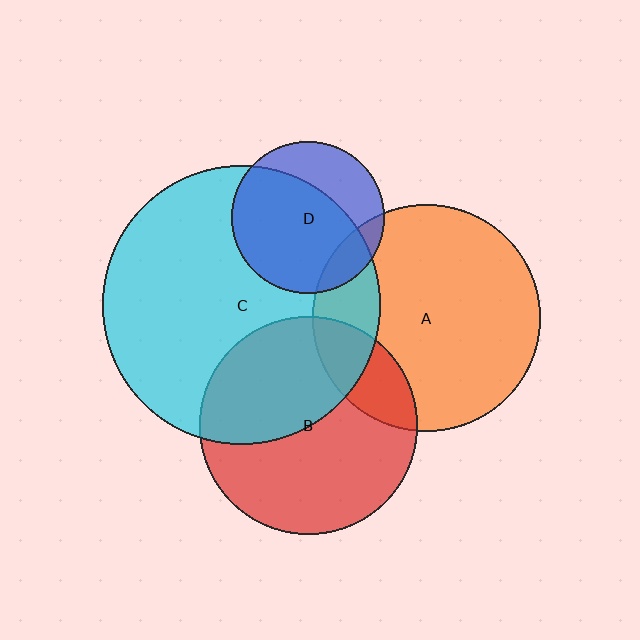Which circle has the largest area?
Circle C (cyan).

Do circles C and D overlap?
Yes.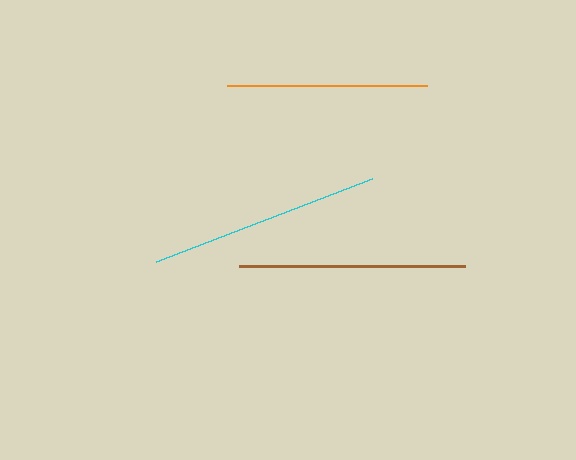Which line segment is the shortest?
The orange line is the shortest at approximately 200 pixels.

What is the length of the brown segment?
The brown segment is approximately 227 pixels long.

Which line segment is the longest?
The cyan line is the longest at approximately 231 pixels.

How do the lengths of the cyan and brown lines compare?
The cyan and brown lines are approximately the same length.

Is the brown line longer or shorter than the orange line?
The brown line is longer than the orange line.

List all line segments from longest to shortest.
From longest to shortest: cyan, brown, orange.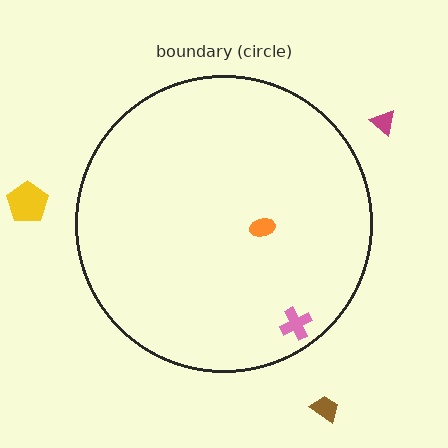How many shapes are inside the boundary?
2 inside, 3 outside.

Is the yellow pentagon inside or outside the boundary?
Outside.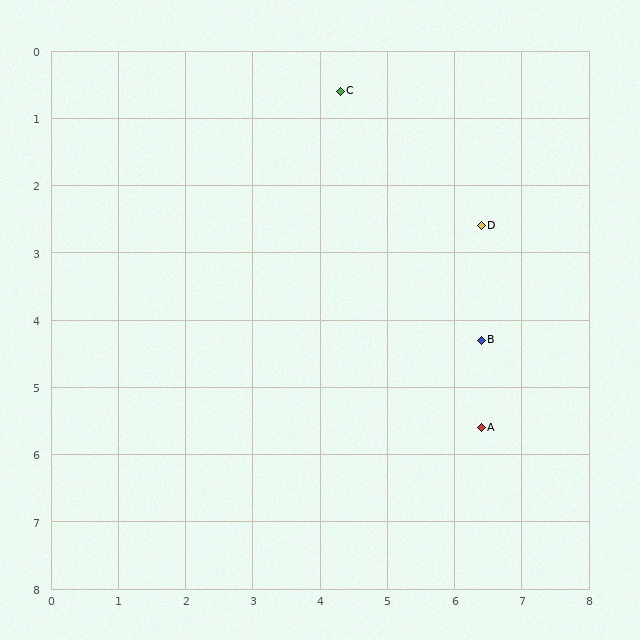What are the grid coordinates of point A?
Point A is at approximately (6.4, 5.6).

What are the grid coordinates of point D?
Point D is at approximately (6.4, 2.6).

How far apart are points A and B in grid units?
Points A and B are about 1.3 grid units apart.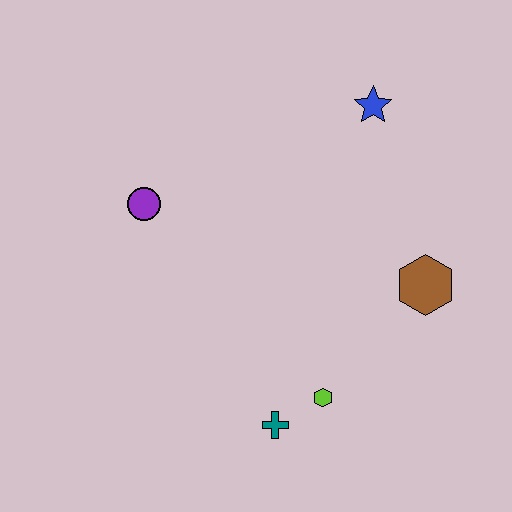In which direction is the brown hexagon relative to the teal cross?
The brown hexagon is to the right of the teal cross.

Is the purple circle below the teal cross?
No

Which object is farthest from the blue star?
The teal cross is farthest from the blue star.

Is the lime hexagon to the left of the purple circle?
No